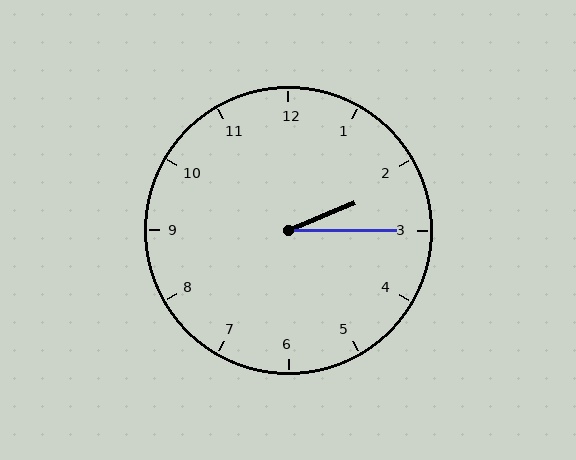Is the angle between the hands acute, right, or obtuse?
It is acute.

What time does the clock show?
2:15.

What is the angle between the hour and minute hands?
Approximately 22 degrees.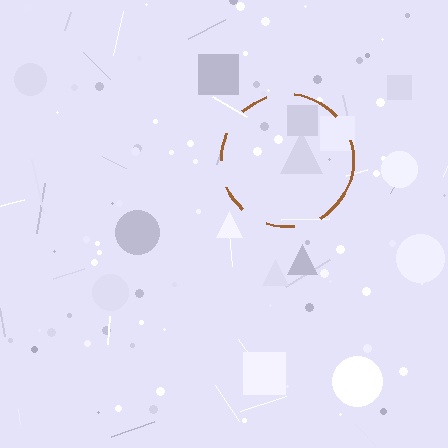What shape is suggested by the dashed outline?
The dashed outline suggests a circle.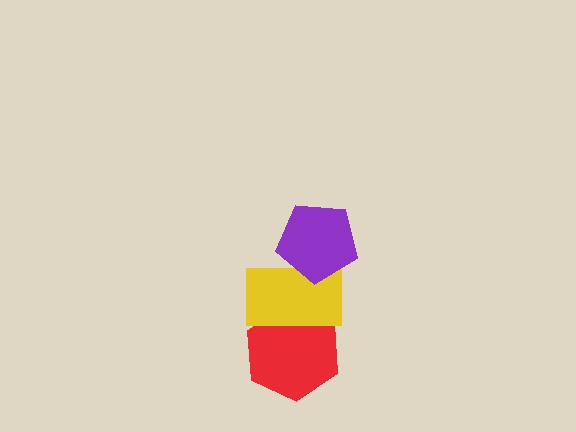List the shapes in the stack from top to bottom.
From top to bottom: the purple pentagon, the yellow rectangle, the red hexagon.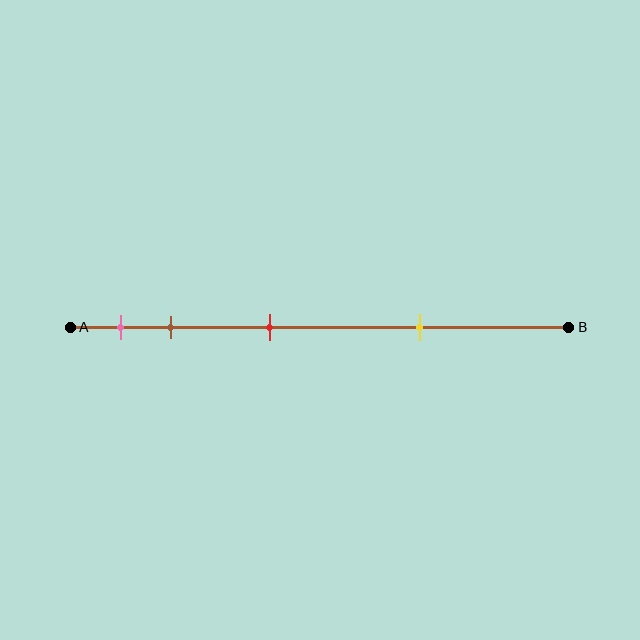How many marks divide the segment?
There are 4 marks dividing the segment.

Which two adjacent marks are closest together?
The pink and brown marks are the closest adjacent pair.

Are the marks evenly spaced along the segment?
No, the marks are not evenly spaced.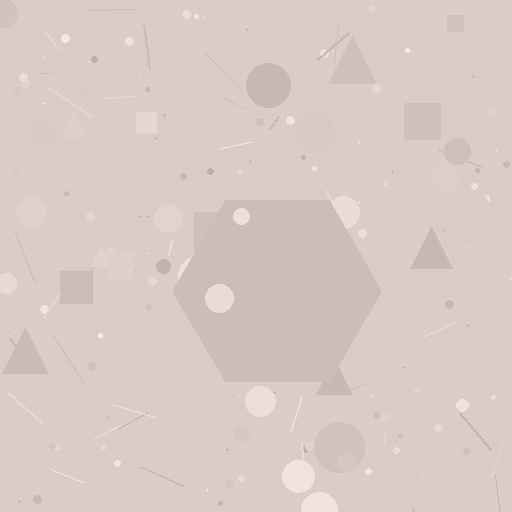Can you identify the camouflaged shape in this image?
The camouflaged shape is a hexagon.